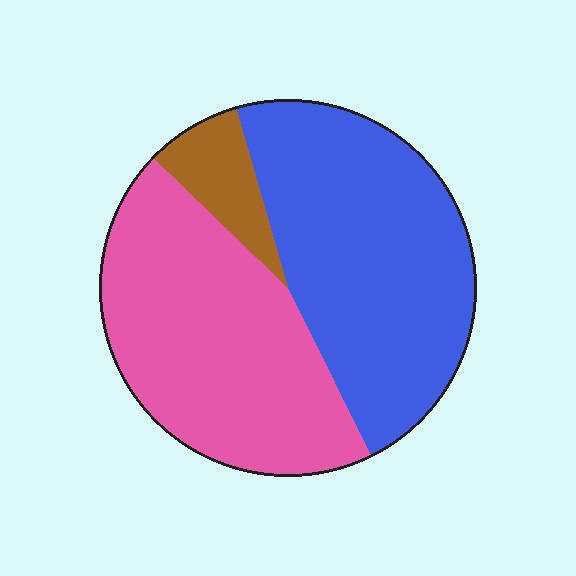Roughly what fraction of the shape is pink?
Pink covers 45% of the shape.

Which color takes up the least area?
Brown, at roughly 10%.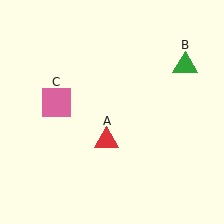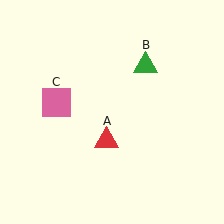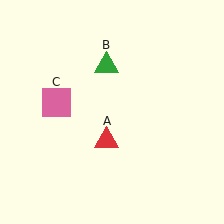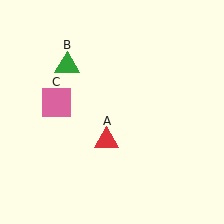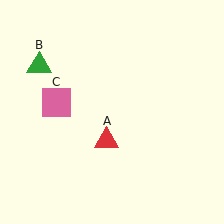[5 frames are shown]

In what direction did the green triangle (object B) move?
The green triangle (object B) moved left.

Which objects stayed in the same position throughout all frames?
Red triangle (object A) and pink square (object C) remained stationary.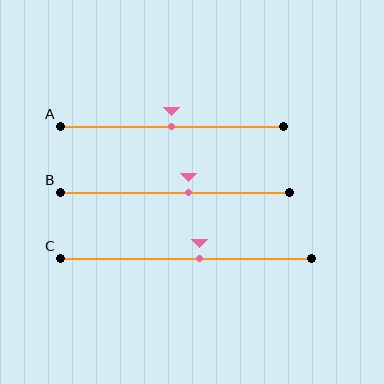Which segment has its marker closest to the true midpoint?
Segment A has its marker closest to the true midpoint.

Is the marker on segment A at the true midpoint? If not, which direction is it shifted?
Yes, the marker on segment A is at the true midpoint.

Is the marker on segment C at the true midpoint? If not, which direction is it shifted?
No, the marker on segment C is shifted to the right by about 5% of the segment length.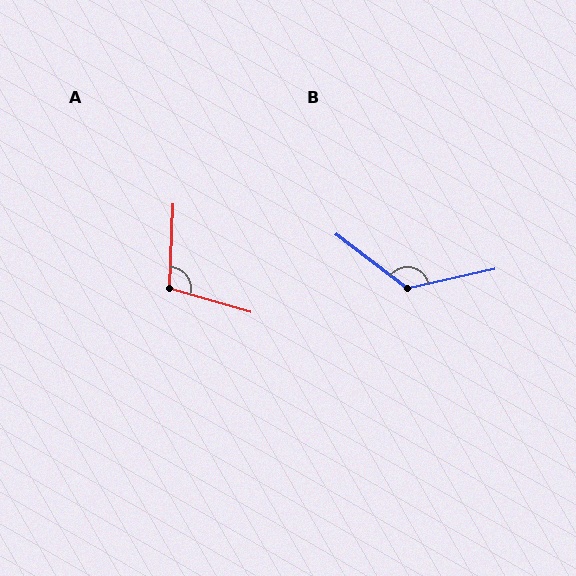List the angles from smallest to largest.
A (104°), B (130°).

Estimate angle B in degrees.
Approximately 130 degrees.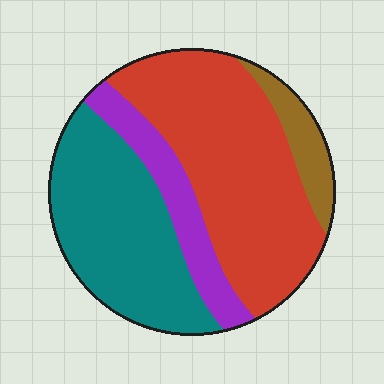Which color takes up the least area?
Brown, at roughly 10%.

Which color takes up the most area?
Red, at roughly 45%.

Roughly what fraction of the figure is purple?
Purple covers 14% of the figure.